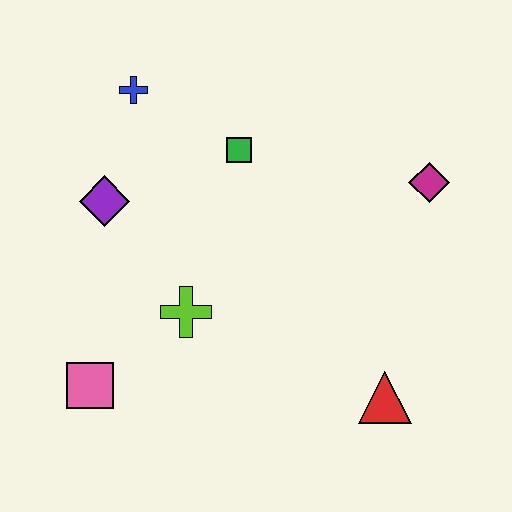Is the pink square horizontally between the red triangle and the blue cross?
No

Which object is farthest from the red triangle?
The blue cross is farthest from the red triangle.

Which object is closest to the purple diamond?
The blue cross is closest to the purple diamond.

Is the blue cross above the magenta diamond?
Yes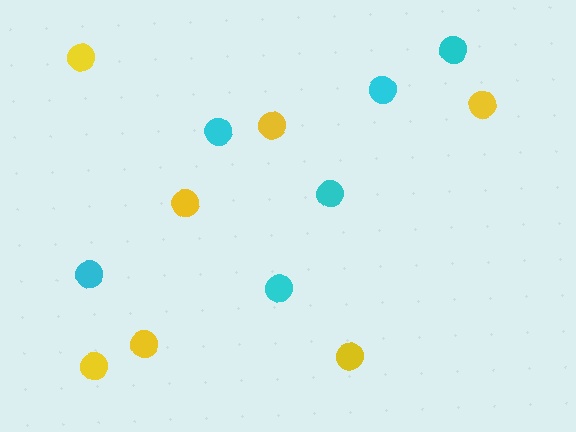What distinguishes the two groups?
There are 2 groups: one group of yellow circles (7) and one group of cyan circles (6).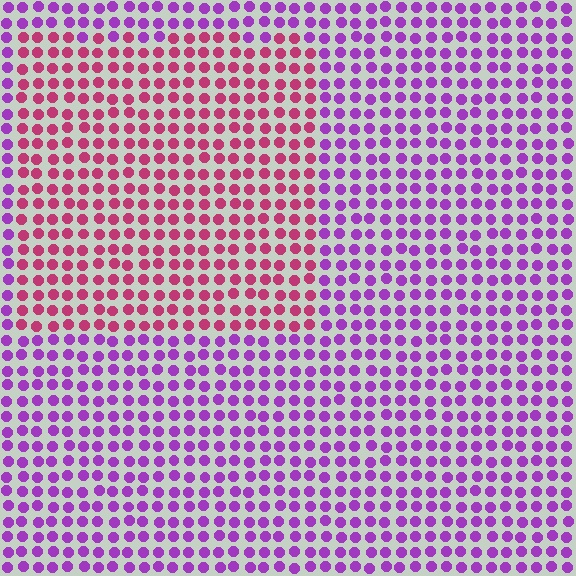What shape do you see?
I see a rectangle.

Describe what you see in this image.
The image is filled with small purple elements in a uniform arrangement. A rectangle-shaped region is visible where the elements are tinted to a slightly different hue, forming a subtle color boundary.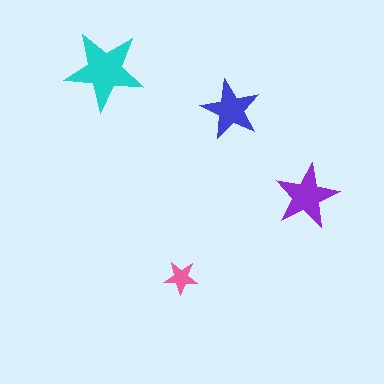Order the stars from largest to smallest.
the cyan one, the purple one, the blue one, the pink one.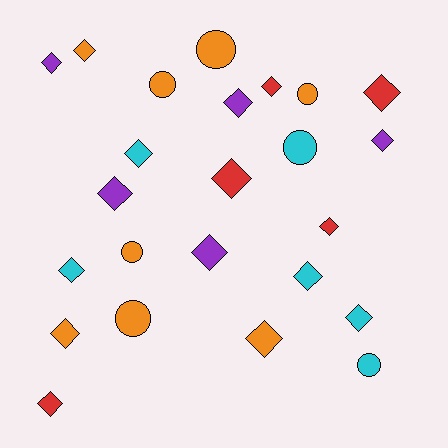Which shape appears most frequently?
Diamond, with 17 objects.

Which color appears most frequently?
Orange, with 8 objects.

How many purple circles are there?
There are no purple circles.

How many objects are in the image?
There are 24 objects.